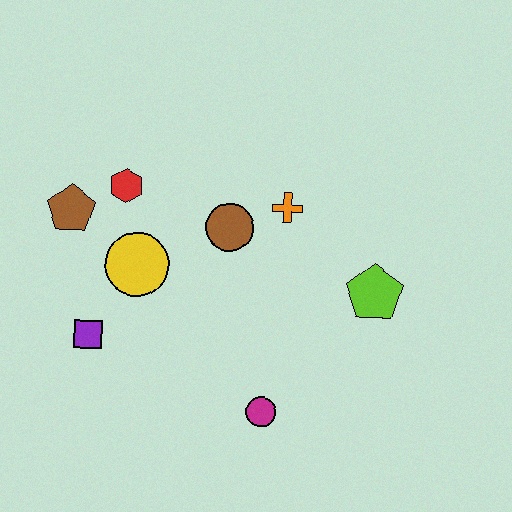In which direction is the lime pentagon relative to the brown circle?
The lime pentagon is to the right of the brown circle.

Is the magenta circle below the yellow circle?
Yes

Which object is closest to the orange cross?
The brown circle is closest to the orange cross.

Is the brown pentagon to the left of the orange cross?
Yes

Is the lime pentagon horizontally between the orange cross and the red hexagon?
No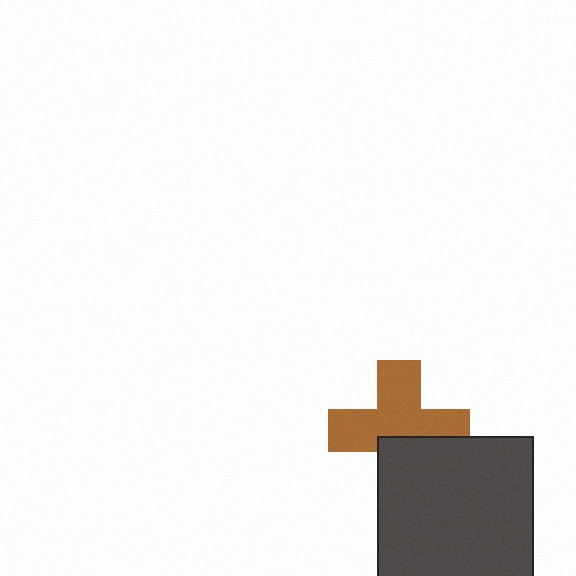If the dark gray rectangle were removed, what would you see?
You would see the complete brown cross.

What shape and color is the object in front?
The object in front is a dark gray rectangle.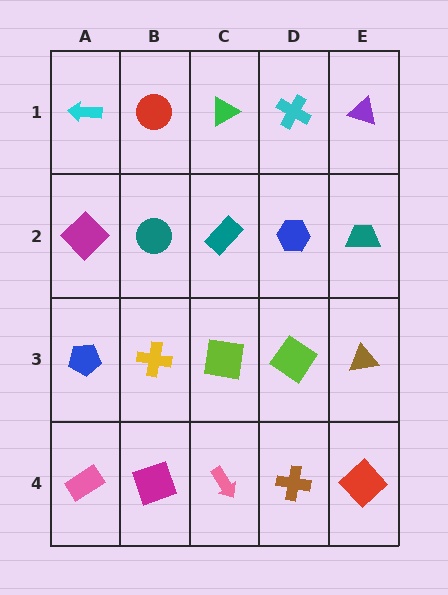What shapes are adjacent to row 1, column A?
A magenta diamond (row 2, column A), a red circle (row 1, column B).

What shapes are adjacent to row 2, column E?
A purple triangle (row 1, column E), a brown triangle (row 3, column E), a blue hexagon (row 2, column D).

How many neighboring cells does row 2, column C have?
4.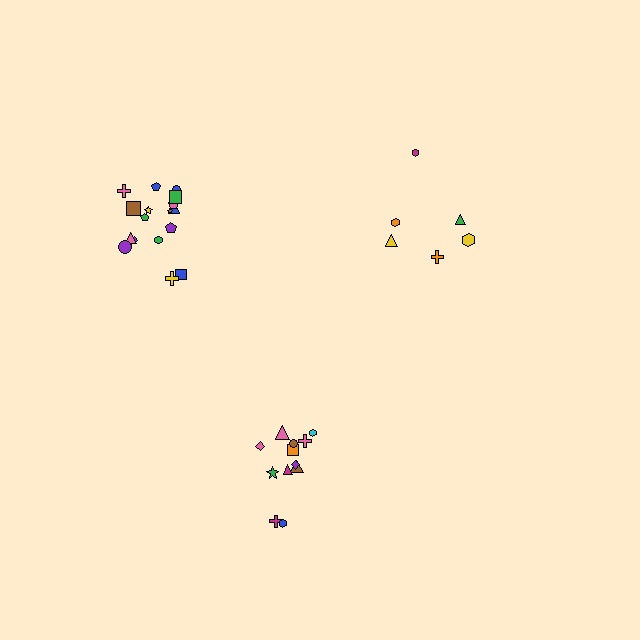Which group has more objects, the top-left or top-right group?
The top-left group.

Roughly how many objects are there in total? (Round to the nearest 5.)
Roughly 35 objects in total.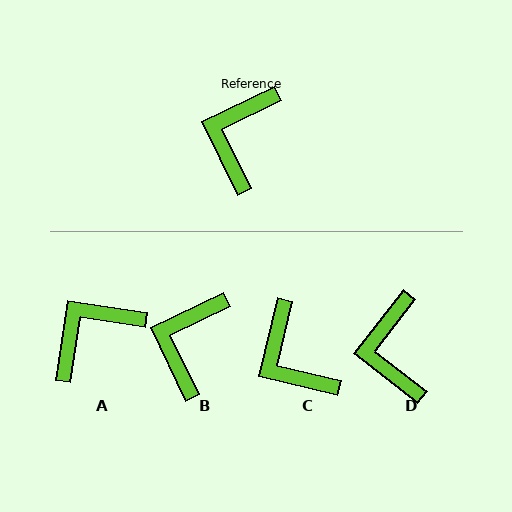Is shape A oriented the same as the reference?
No, it is off by about 35 degrees.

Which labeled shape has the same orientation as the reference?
B.